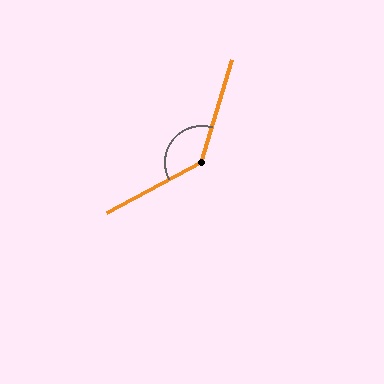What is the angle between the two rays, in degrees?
Approximately 135 degrees.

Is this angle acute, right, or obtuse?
It is obtuse.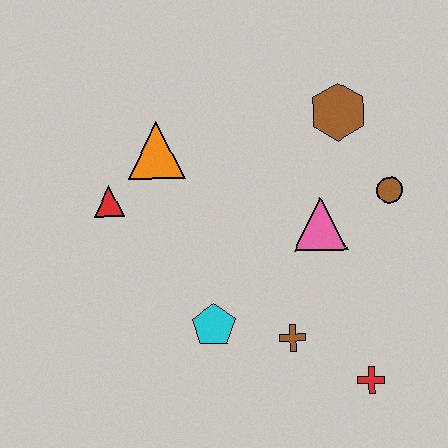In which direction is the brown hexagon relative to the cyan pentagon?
The brown hexagon is above the cyan pentagon.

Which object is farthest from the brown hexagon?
The red cross is farthest from the brown hexagon.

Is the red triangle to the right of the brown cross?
No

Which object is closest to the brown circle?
The pink triangle is closest to the brown circle.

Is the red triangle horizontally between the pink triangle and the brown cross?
No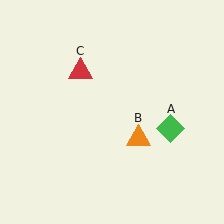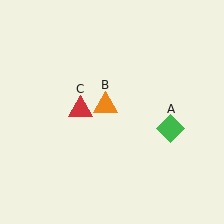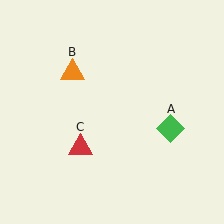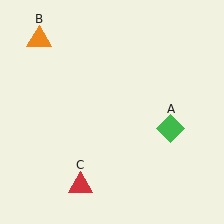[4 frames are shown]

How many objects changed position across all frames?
2 objects changed position: orange triangle (object B), red triangle (object C).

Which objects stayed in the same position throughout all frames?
Green diamond (object A) remained stationary.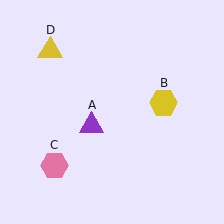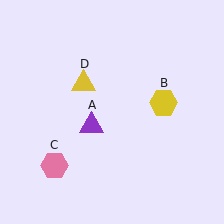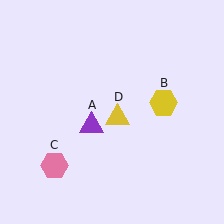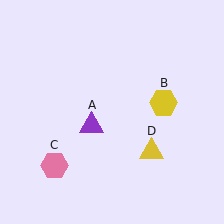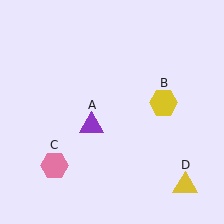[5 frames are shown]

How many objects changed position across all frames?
1 object changed position: yellow triangle (object D).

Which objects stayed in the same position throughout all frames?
Purple triangle (object A) and yellow hexagon (object B) and pink hexagon (object C) remained stationary.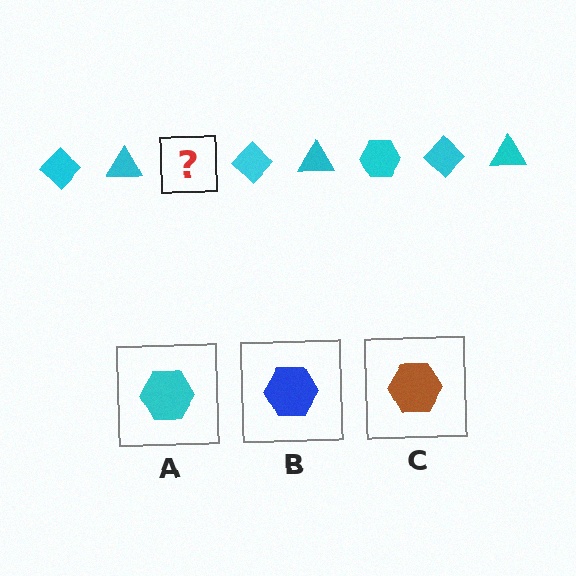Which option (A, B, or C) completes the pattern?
A.